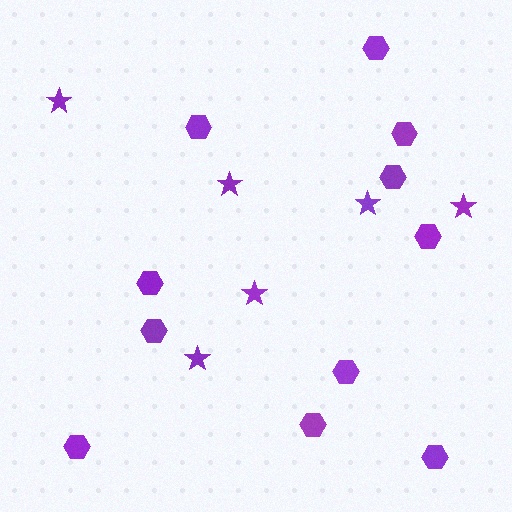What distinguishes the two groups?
There are 2 groups: one group of hexagons (11) and one group of stars (6).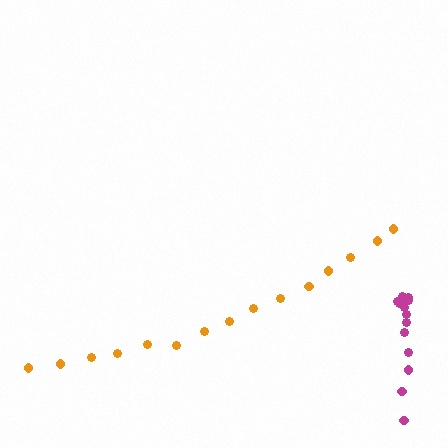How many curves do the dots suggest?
There are 2 distinct paths.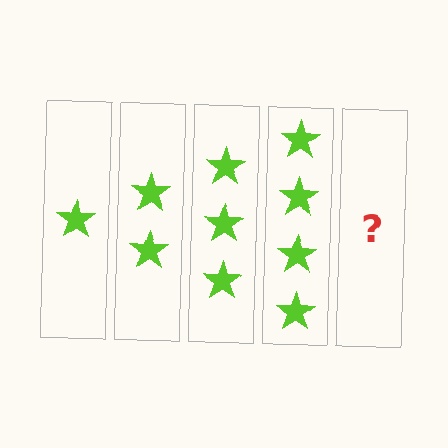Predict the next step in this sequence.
The next step is 5 stars.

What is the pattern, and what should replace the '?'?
The pattern is that each step adds one more star. The '?' should be 5 stars.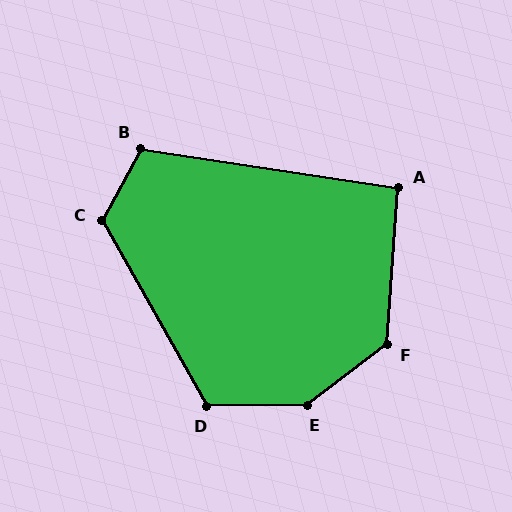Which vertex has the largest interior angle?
E, at approximately 143 degrees.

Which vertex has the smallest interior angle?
A, at approximately 95 degrees.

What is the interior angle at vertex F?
Approximately 132 degrees (obtuse).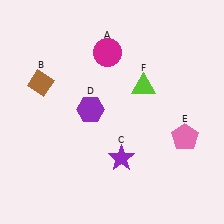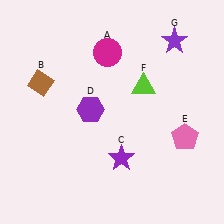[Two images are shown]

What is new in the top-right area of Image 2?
A purple star (G) was added in the top-right area of Image 2.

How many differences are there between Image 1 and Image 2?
There is 1 difference between the two images.